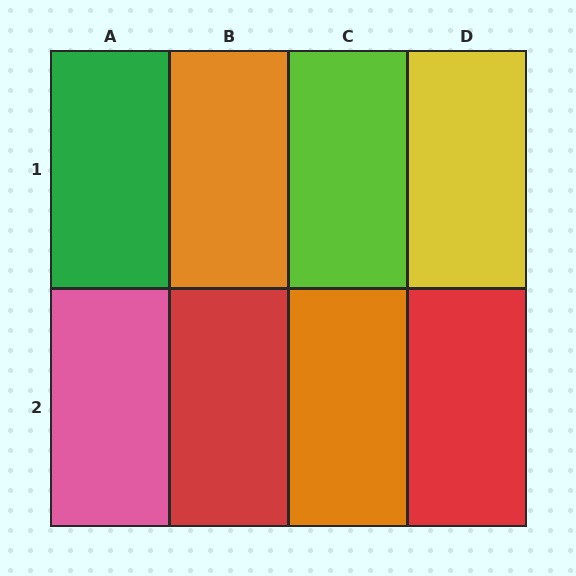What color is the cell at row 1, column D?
Yellow.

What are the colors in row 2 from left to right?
Pink, red, orange, red.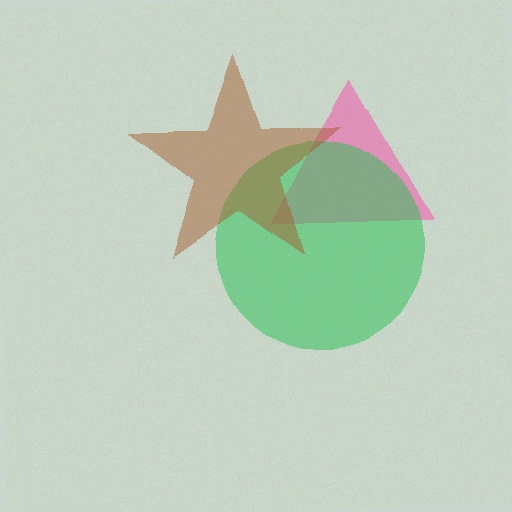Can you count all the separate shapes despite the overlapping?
Yes, there are 3 separate shapes.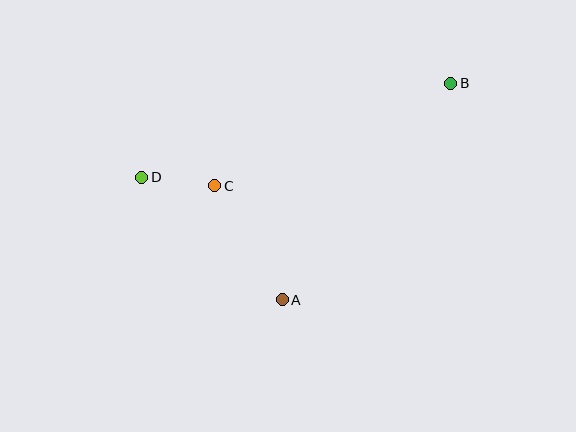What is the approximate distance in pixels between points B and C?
The distance between B and C is approximately 257 pixels.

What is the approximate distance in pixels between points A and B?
The distance between A and B is approximately 275 pixels.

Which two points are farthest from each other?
Points B and D are farthest from each other.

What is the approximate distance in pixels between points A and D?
The distance between A and D is approximately 186 pixels.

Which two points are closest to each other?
Points C and D are closest to each other.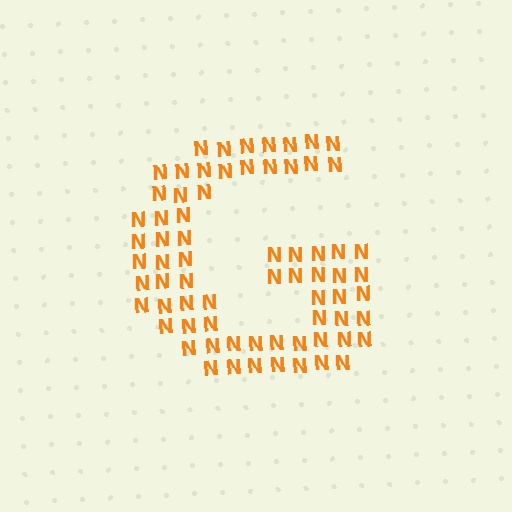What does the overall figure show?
The overall figure shows the letter G.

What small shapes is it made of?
It is made of small letter N's.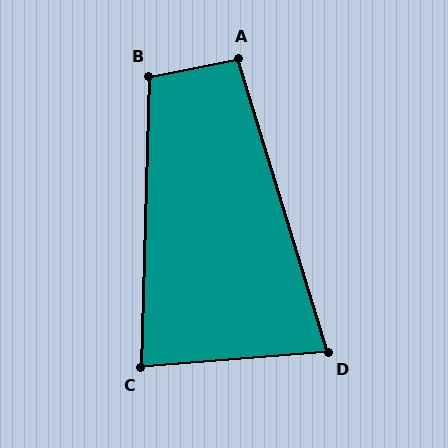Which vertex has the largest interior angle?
B, at approximately 103 degrees.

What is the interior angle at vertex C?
Approximately 84 degrees (acute).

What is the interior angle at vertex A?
Approximately 96 degrees (obtuse).